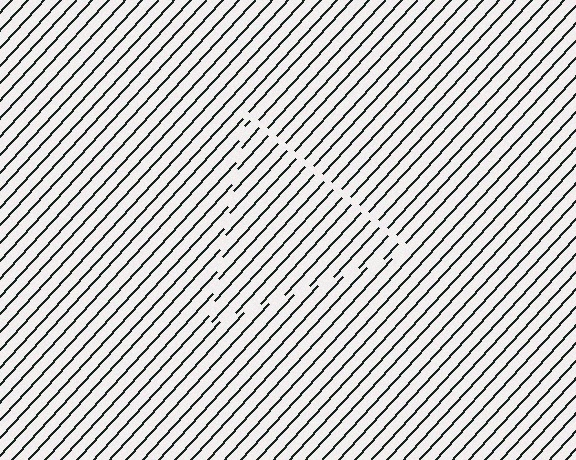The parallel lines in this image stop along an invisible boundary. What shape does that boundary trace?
An illusory triangle. The interior of the shape contains the same grating, shifted by half a period — the contour is defined by the phase discontinuity where line-ends from the inner and outer gratings abut.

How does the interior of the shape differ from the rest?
The interior of the shape contains the same grating, shifted by half a period — the contour is defined by the phase discontinuity where line-ends from the inner and outer gratings abut.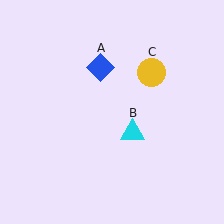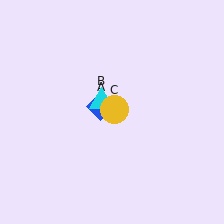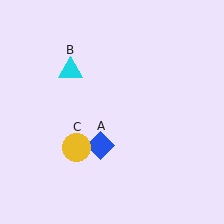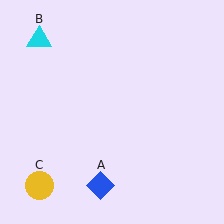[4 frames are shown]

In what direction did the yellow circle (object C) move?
The yellow circle (object C) moved down and to the left.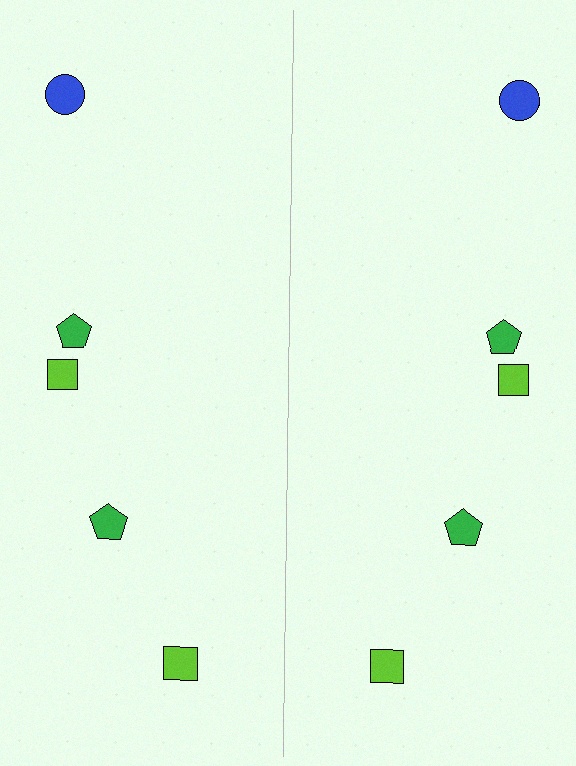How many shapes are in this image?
There are 10 shapes in this image.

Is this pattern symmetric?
Yes, this pattern has bilateral (reflection) symmetry.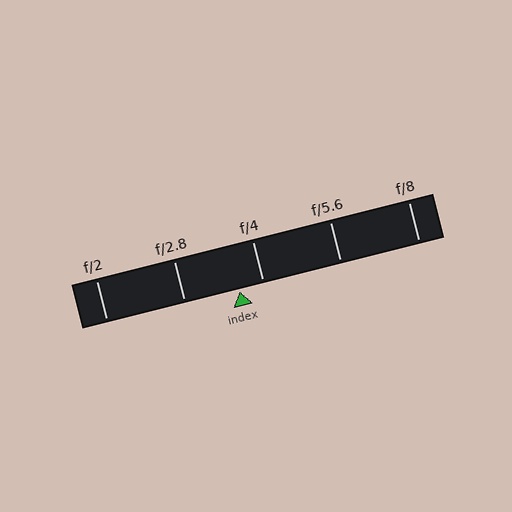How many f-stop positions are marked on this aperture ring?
There are 5 f-stop positions marked.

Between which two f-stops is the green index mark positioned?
The index mark is between f/2.8 and f/4.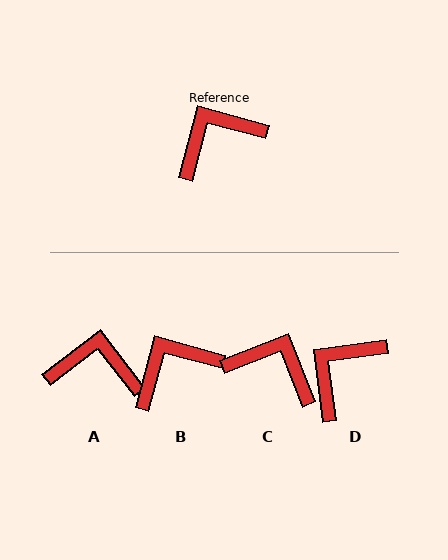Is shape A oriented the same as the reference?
No, it is off by about 38 degrees.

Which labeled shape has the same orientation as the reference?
B.